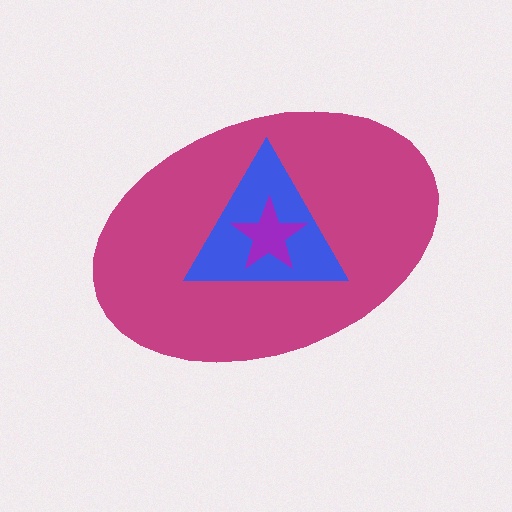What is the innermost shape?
The purple star.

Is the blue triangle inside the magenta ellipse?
Yes.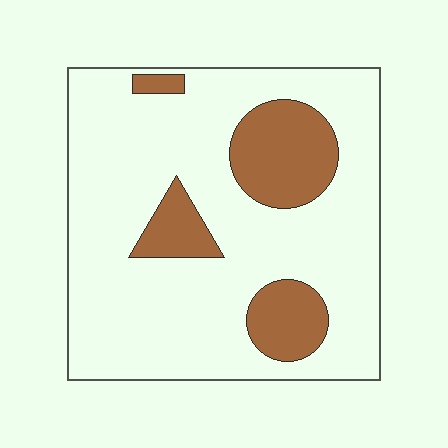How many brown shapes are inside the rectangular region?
4.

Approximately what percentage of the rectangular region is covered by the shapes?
Approximately 20%.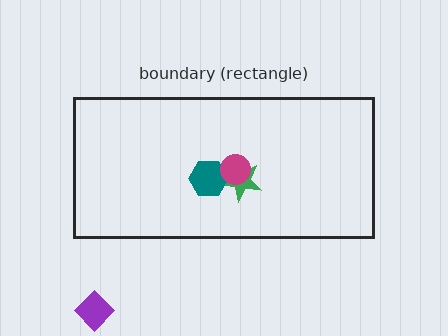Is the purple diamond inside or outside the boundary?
Outside.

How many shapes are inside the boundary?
3 inside, 1 outside.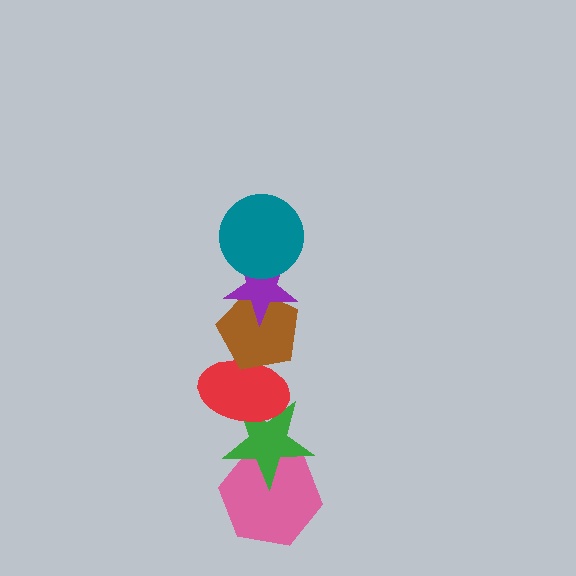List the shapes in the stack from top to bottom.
From top to bottom: the teal circle, the purple star, the brown pentagon, the red ellipse, the green star, the pink hexagon.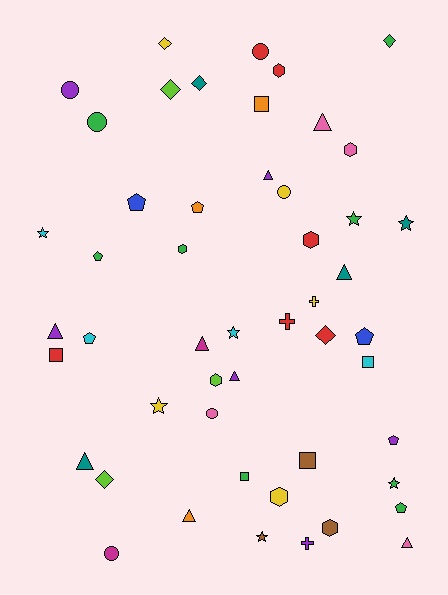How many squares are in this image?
There are 5 squares.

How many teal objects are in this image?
There are 4 teal objects.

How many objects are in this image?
There are 50 objects.